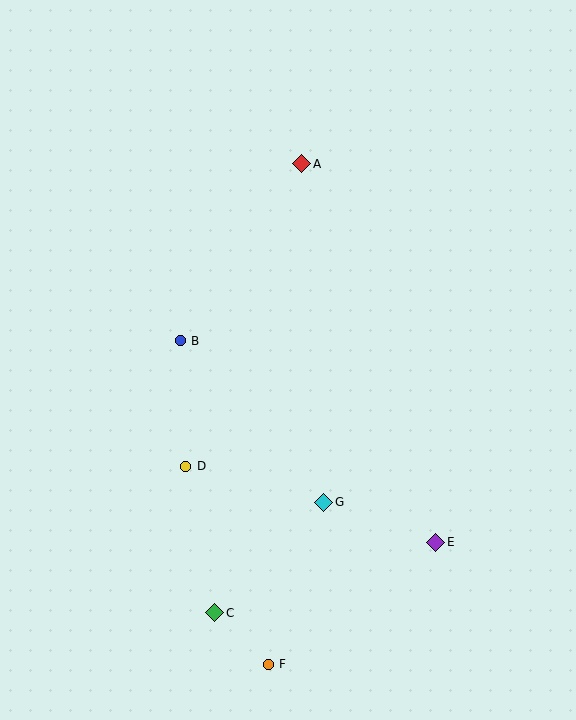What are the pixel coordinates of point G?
Point G is at (324, 502).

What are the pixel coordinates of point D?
Point D is at (186, 466).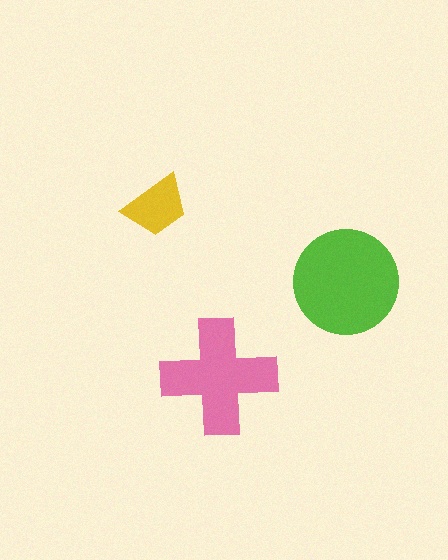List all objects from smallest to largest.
The yellow trapezoid, the pink cross, the lime circle.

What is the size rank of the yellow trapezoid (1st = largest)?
3rd.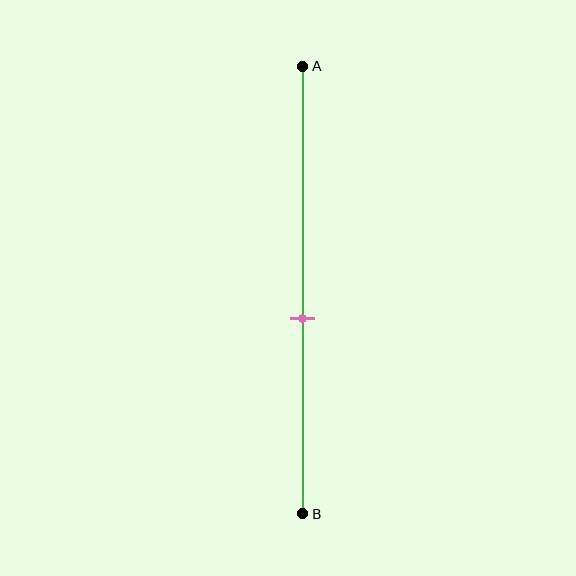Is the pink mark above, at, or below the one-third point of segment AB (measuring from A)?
The pink mark is below the one-third point of segment AB.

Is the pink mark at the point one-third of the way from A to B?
No, the mark is at about 55% from A, not at the 33% one-third point.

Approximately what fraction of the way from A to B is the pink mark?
The pink mark is approximately 55% of the way from A to B.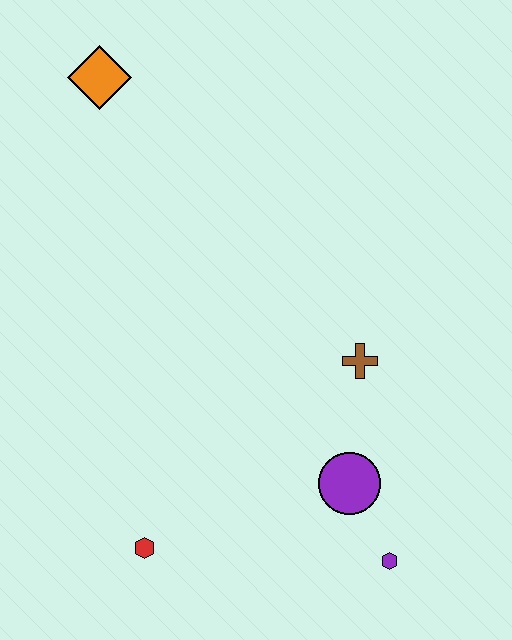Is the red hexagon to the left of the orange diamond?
No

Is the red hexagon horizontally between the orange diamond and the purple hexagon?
Yes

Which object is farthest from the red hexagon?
The orange diamond is farthest from the red hexagon.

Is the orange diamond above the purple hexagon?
Yes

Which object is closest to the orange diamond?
The brown cross is closest to the orange diamond.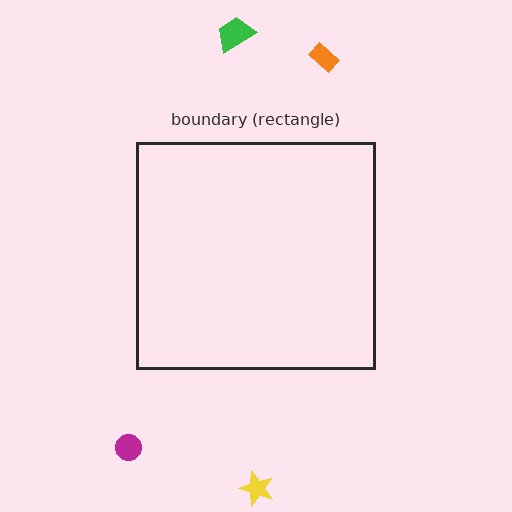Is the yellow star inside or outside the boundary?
Outside.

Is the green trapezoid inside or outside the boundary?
Outside.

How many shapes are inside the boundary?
0 inside, 4 outside.